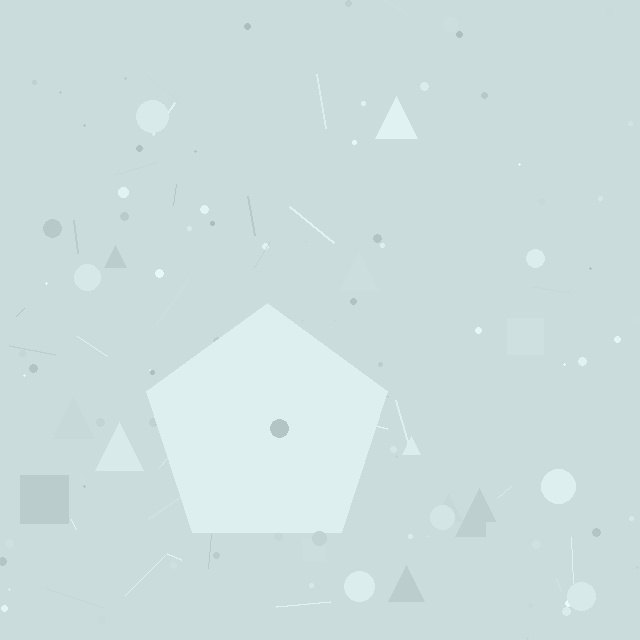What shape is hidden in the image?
A pentagon is hidden in the image.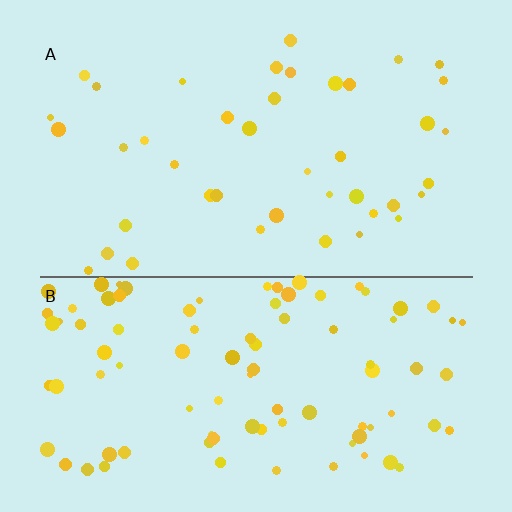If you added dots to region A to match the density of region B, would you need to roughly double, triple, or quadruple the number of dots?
Approximately double.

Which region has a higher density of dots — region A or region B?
B (the bottom).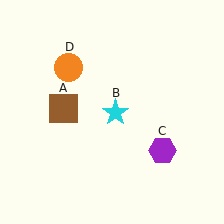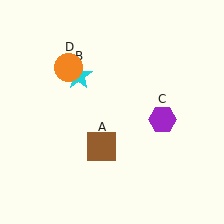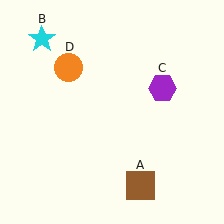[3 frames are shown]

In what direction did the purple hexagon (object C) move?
The purple hexagon (object C) moved up.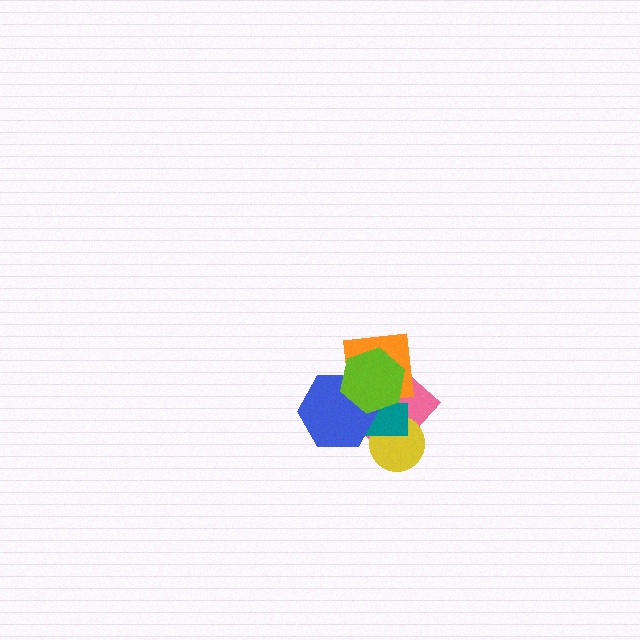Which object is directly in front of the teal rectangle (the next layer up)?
The blue hexagon is directly in front of the teal rectangle.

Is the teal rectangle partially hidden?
Yes, it is partially covered by another shape.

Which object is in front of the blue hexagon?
The lime hexagon is in front of the blue hexagon.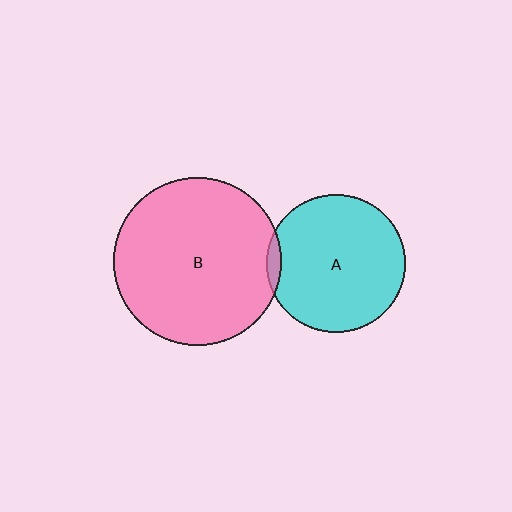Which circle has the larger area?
Circle B (pink).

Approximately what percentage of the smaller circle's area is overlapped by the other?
Approximately 5%.